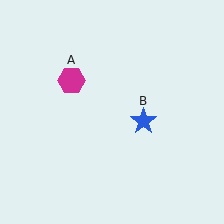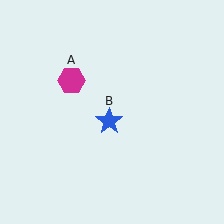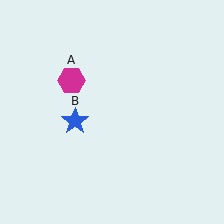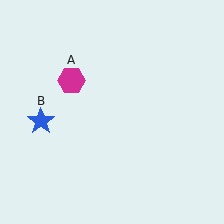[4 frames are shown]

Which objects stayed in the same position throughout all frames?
Magenta hexagon (object A) remained stationary.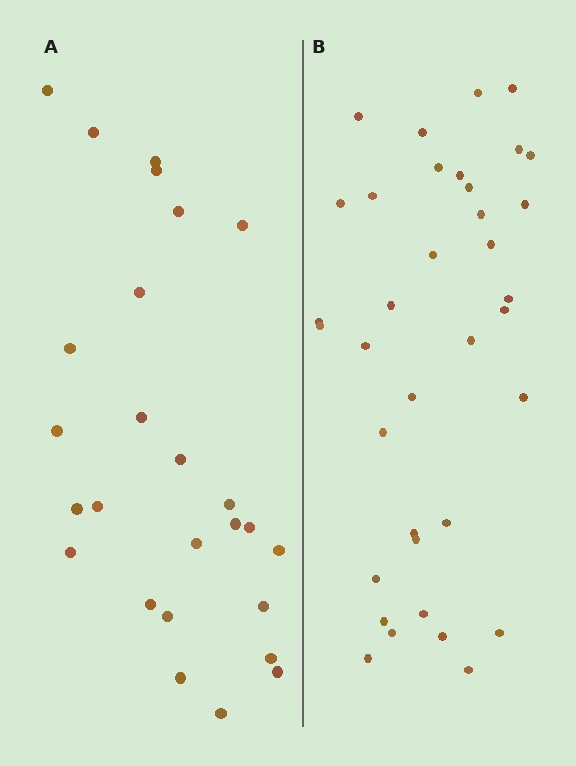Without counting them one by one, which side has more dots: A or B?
Region B (the right region) has more dots.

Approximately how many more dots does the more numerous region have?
Region B has roughly 10 or so more dots than region A.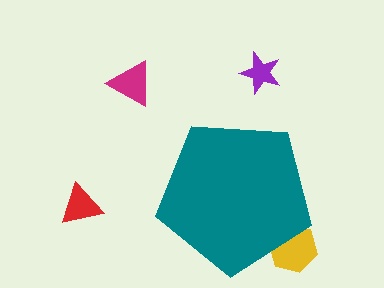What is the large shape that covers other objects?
A teal pentagon.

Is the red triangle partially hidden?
No, the red triangle is fully visible.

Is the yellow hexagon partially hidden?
Yes, the yellow hexagon is partially hidden behind the teal pentagon.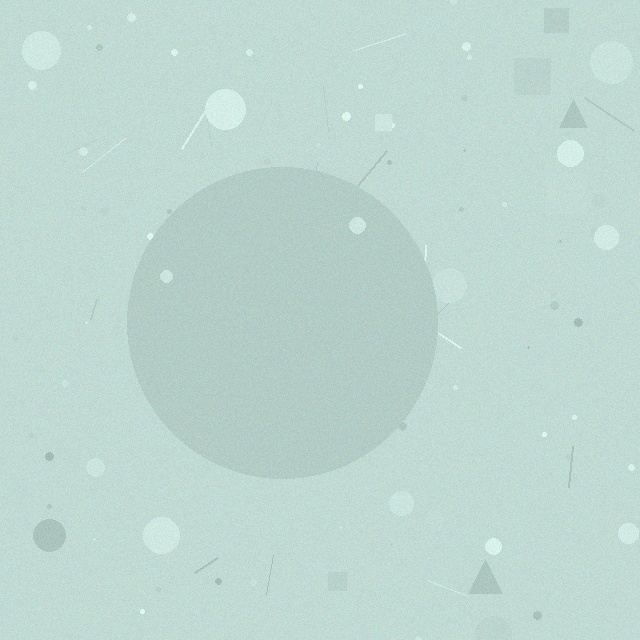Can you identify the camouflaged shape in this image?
The camouflaged shape is a circle.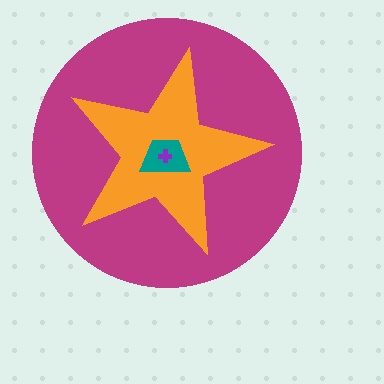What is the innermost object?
The purple cross.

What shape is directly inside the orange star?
The teal trapezoid.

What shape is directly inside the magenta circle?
The orange star.